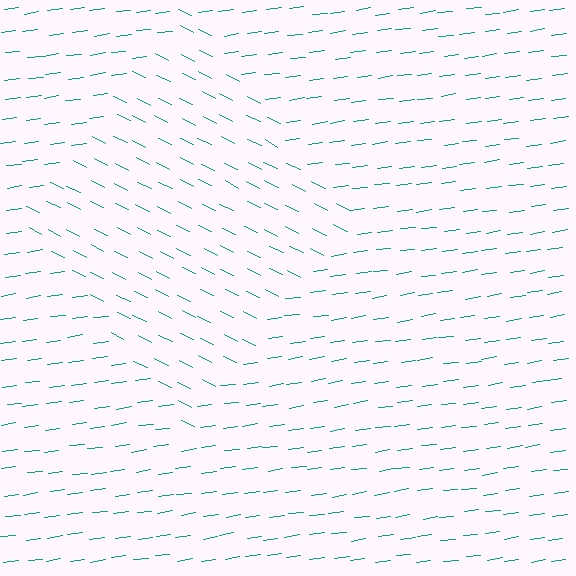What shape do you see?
I see a diamond.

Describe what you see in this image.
The image is filled with small teal line segments. A diamond region in the image has lines oriented differently from the surrounding lines, creating a visible texture boundary.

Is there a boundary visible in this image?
Yes, there is a texture boundary formed by a change in line orientation.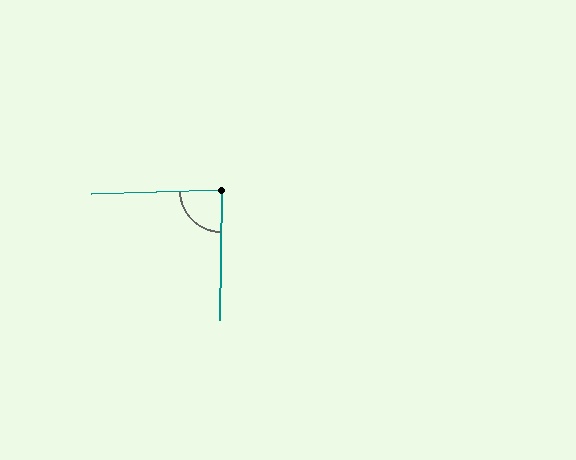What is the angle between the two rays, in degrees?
Approximately 87 degrees.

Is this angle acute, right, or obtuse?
It is approximately a right angle.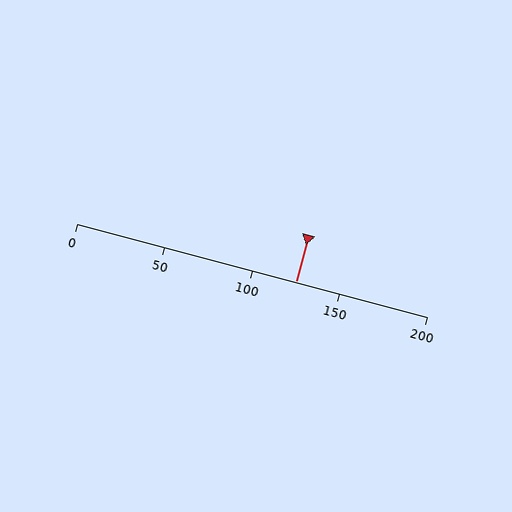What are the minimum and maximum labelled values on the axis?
The axis runs from 0 to 200.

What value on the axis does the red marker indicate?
The marker indicates approximately 125.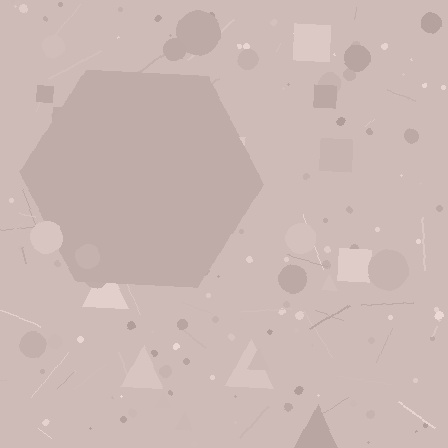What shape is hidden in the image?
A hexagon is hidden in the image.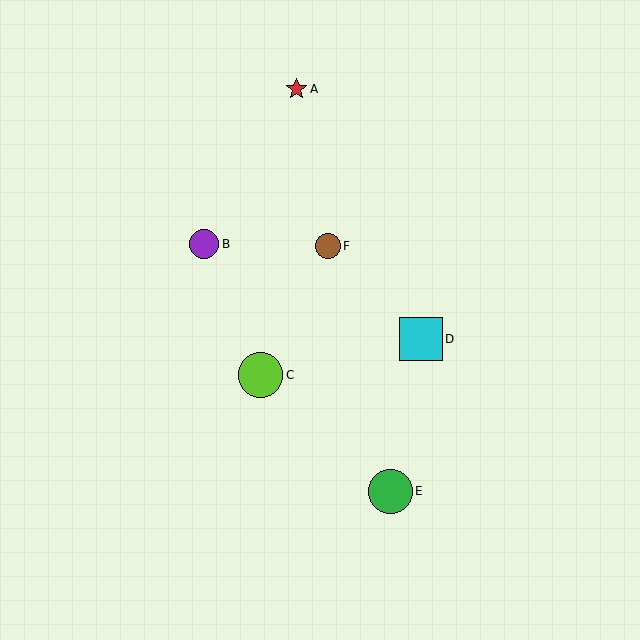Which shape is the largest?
The lime circle (labeled C) is the largest.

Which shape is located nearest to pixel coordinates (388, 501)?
The green circle (labeled E) at (390, 491) is nearest to that location.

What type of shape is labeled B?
Shape B is a purple circle.